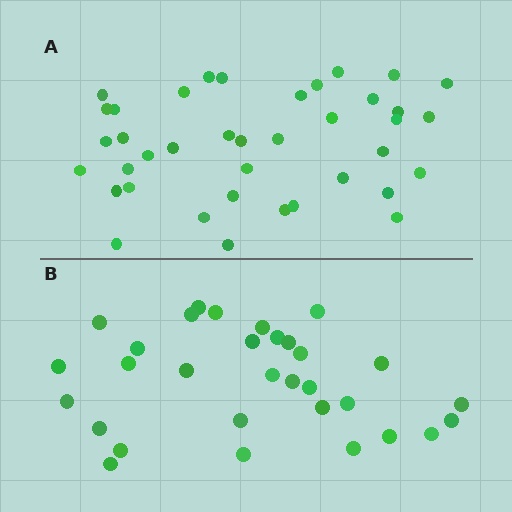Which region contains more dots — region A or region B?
Region A (the top region) has more dots.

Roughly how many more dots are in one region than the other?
Region A has roughly 8 or so more dots than region B.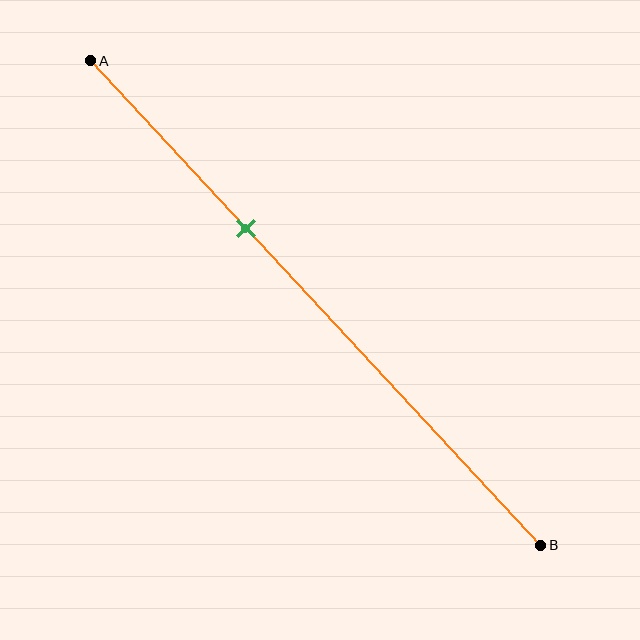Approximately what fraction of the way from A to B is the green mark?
The green mark is approximately 35% of the way from A to B.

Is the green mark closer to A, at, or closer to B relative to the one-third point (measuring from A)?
The green mark is approximately at the one-third point of segment AB.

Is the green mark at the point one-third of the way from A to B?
Yes, the mark is approximately at the one-third point.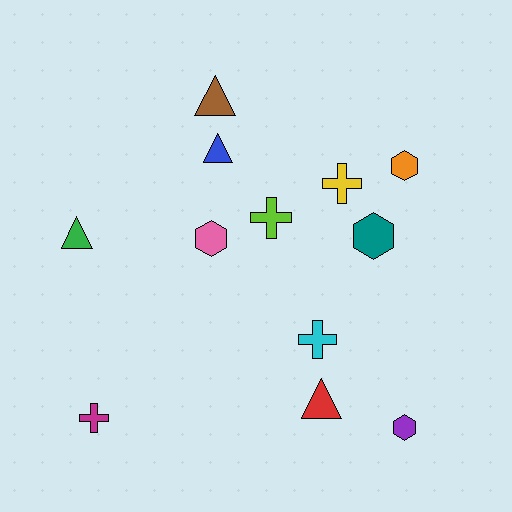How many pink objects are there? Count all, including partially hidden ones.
There is 1 pink object.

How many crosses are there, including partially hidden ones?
There are 4 crosses.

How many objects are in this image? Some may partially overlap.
There are 12 objects.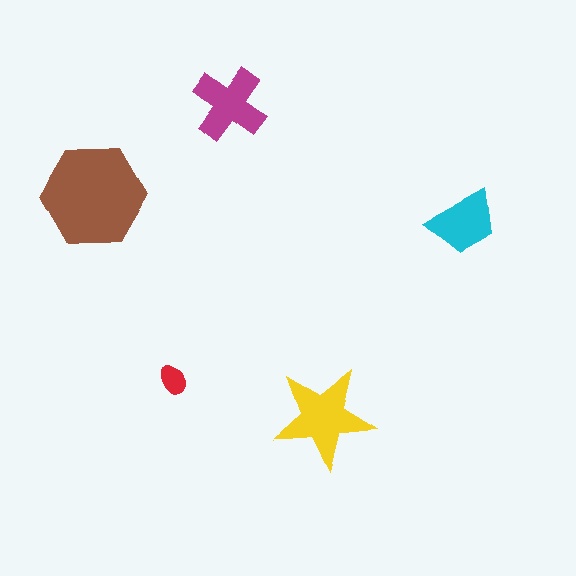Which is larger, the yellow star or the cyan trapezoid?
The yellow star.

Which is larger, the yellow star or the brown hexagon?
The brown hexagon.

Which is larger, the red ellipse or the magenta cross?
The magenta cross.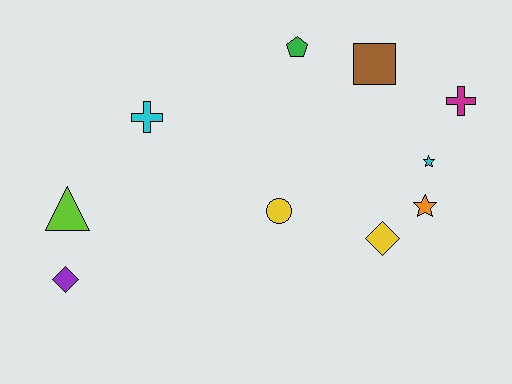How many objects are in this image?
There are 10 objects.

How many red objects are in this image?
There are no red objects.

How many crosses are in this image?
There are 2 crosses.